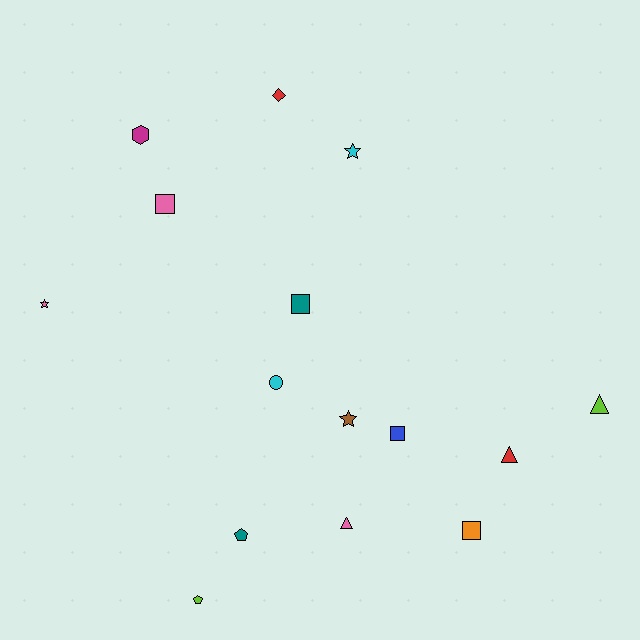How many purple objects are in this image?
There are no purple objects.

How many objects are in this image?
There are 15 objects.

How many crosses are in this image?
There are no crosses.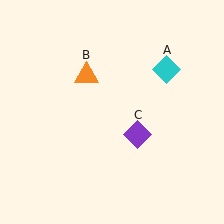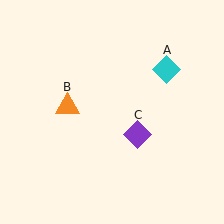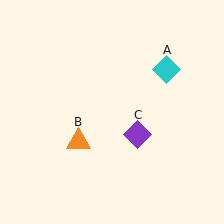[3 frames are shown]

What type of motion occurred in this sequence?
The orange triangle (object B) rotated counterclockwise around the center of the scene.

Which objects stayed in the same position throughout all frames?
Cyan diamond (object A) and purple diamond (object C) remained stationary.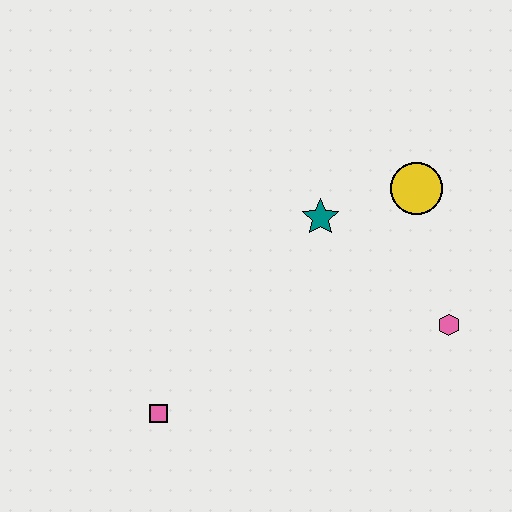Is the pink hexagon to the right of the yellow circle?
Yes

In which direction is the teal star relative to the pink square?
The teal star is above the pink square.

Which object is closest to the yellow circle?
The teal star is closest to the yellow circle.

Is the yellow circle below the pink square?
No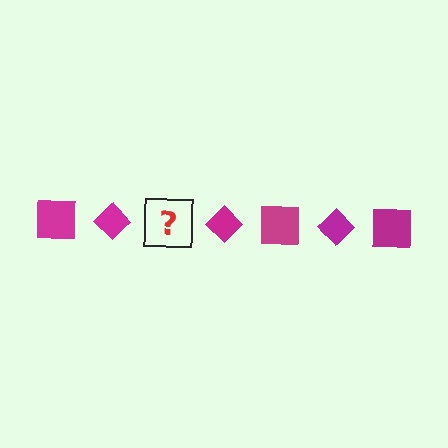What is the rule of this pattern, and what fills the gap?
The rule is that the pattern cycles through square, diamond shapes in magenta. The gap should be filled with a magenta square.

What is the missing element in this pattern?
The missing element is a magenta square.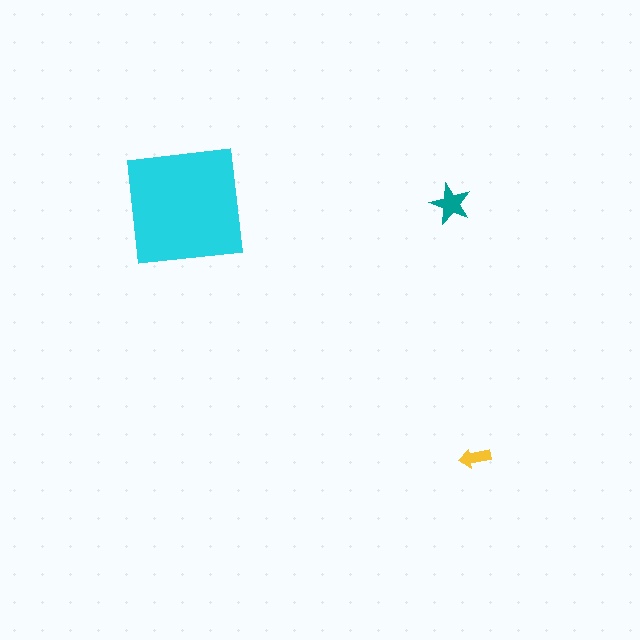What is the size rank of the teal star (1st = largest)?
2nd.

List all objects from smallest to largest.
The yellow arrow, the teal star, the cyan square.